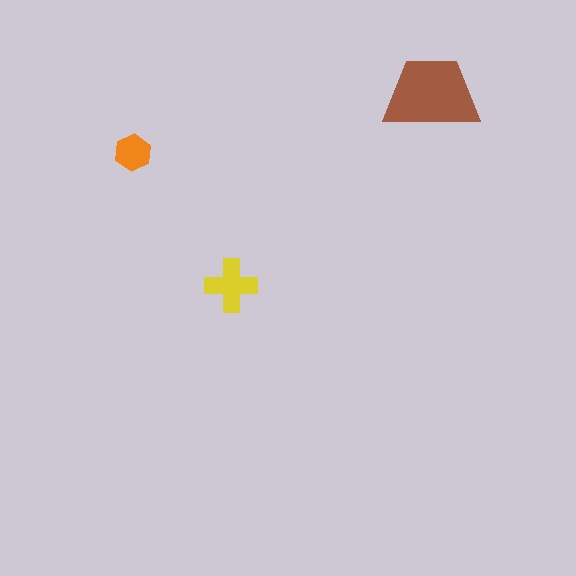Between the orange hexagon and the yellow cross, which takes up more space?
The yellow cross.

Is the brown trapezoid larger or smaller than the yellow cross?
Larger.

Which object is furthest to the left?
The orange hexagon is leftmost.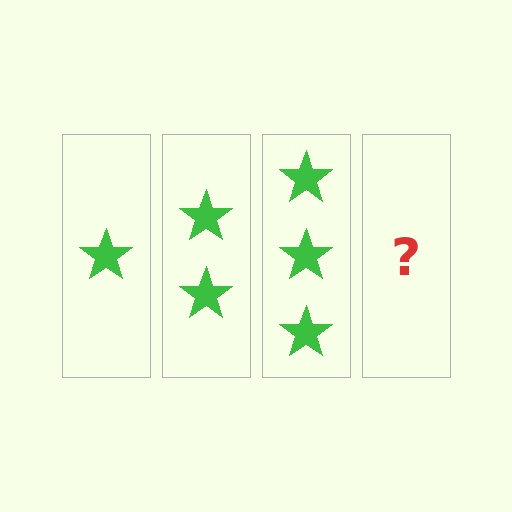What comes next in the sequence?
The next element should be 4 stars.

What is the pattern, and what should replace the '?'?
The pattern is that each step adds one more star. The '?' should be 4 stars.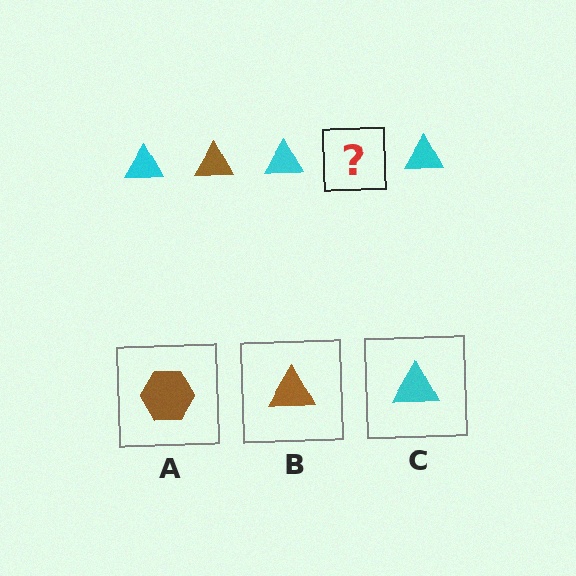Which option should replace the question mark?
Option B.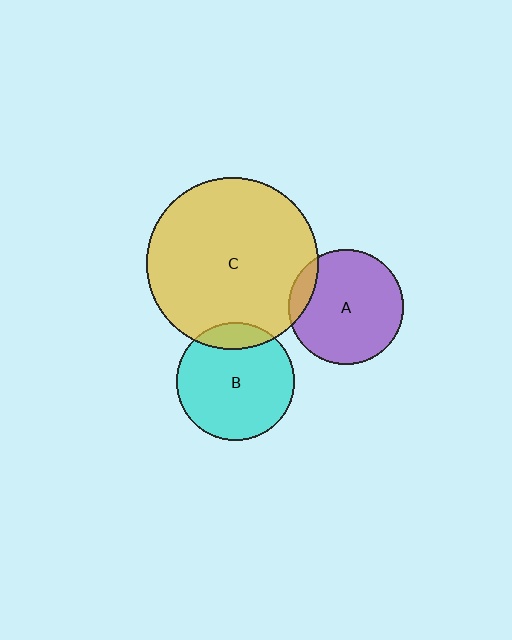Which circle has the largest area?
Circle C (yellow).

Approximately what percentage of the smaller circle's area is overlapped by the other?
Approximately 10%.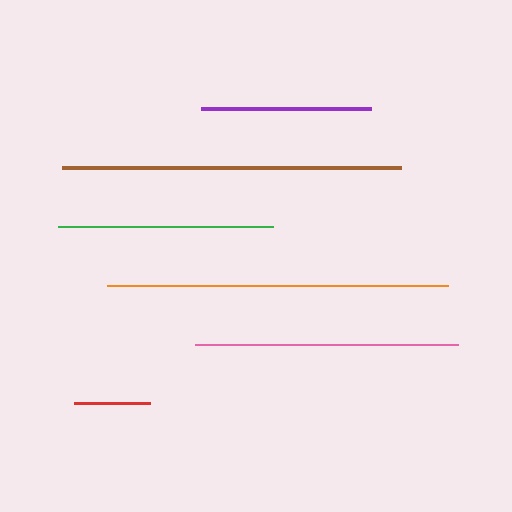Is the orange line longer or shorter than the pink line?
The orange line is longer than the pink line.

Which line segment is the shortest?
The red line is the shortest at approximately 76 pixels.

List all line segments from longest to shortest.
From longest to shortest: orange, brown, pink, green, purple, red.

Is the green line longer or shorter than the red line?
The green line is longer than the red line.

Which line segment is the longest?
The orange line is the longest at approximately 341 pixels.